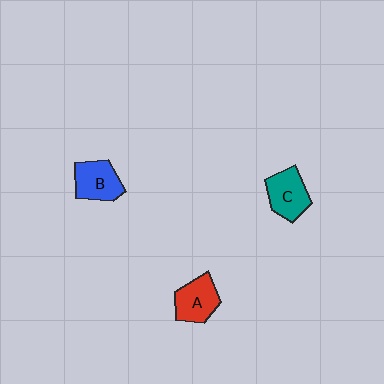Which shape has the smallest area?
Shape A (red).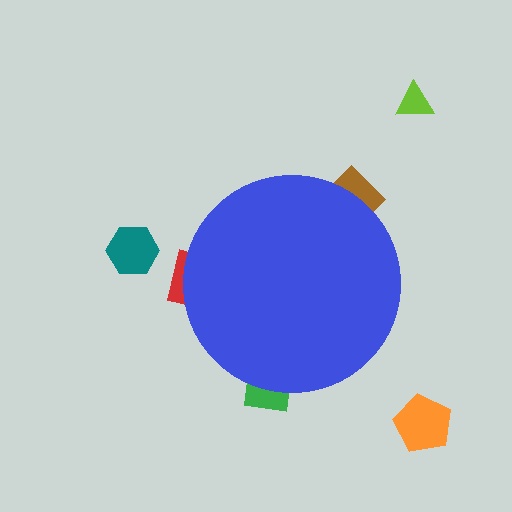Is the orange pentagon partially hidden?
No, the orange pentagon is fully visible.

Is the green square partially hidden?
Yes, the green square is partially hidden behind the blue circle.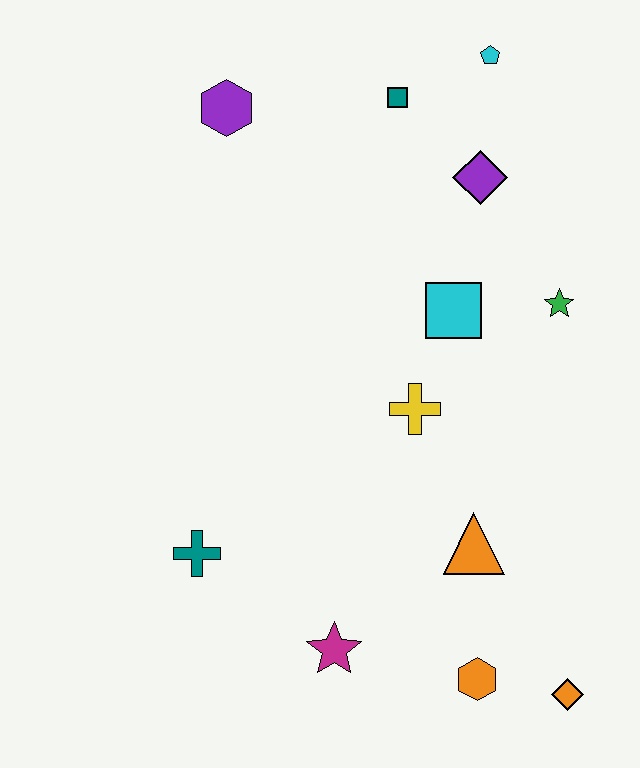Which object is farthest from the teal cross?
The cyan pentagon is farthest from the teal cross.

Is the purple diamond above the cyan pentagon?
No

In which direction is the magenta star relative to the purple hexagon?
The magenta star is below the purple hexagon.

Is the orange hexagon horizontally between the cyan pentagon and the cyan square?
Yes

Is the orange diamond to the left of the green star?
No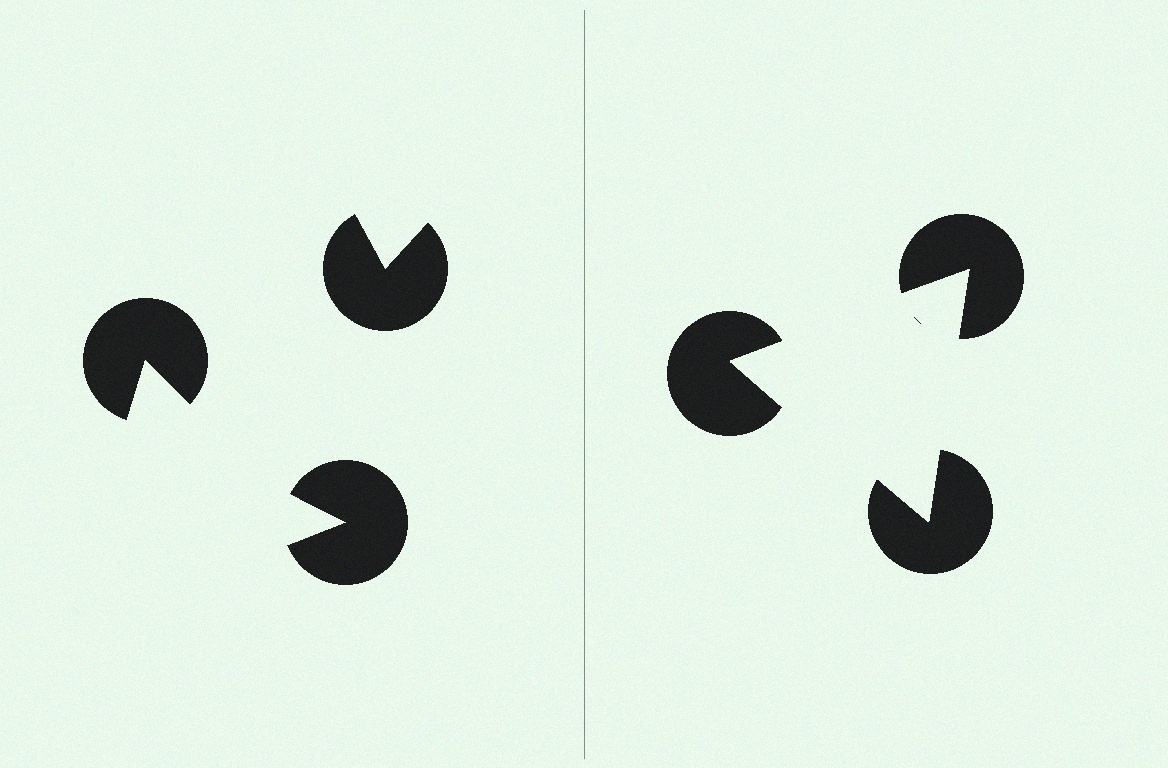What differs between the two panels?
The pac-man discs are positioned identically on both sides; only the wedge orientations differ. On the right they align to a triangle; on the left they are misaligned.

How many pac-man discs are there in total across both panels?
6 — 3 on each side.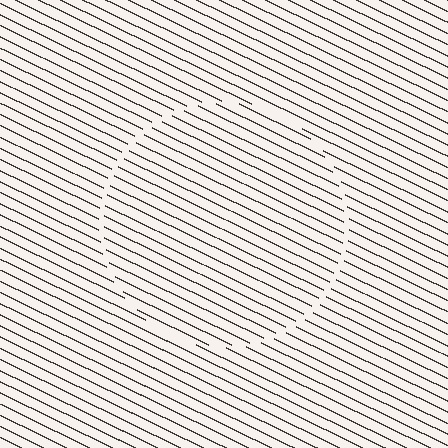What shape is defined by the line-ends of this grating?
An illusory circle. The interior of the shape contains the same grating, shifted by half a period — the contour is defined by the phase discontinuity where line-ends from the inner and outer gratings abut.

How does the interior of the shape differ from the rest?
The interior of the shape contains the same grating, shifted by half a period — the contour is defined by the phase discontinuity where line-ends from the inner and outer gratings abut.